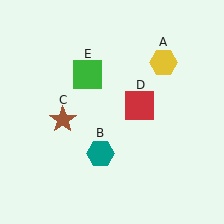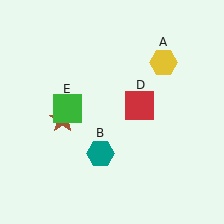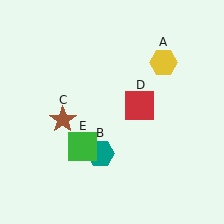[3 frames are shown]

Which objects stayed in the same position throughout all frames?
Yellow hexagon (object A) and teal hexagon (object B) and brown star (object C) and red square (object D) remained stationary.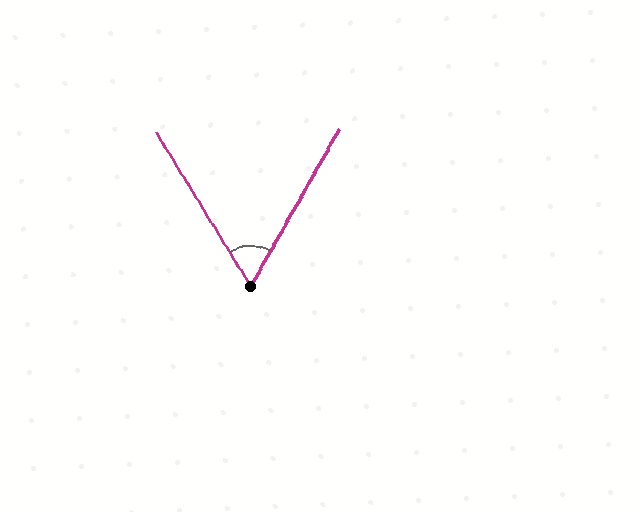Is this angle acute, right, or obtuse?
It is acute.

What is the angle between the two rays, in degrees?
Approximately 61 degrees.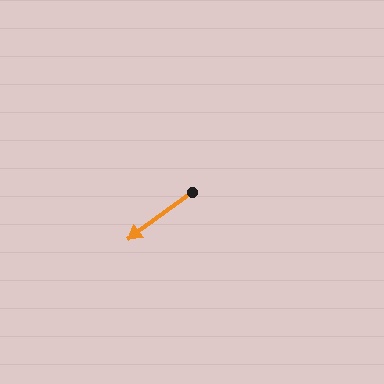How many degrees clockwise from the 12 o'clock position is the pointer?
Approximately 234 degrees.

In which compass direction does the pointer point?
Southwest.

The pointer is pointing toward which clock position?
Roughly 8 o'clock.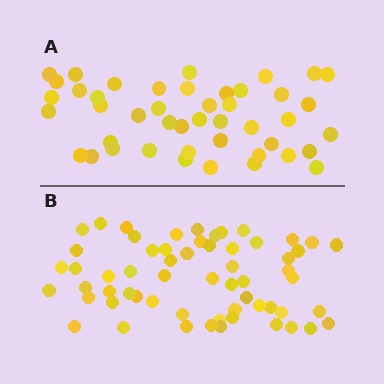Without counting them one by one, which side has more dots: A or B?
Region B (the bottom region) has more dots.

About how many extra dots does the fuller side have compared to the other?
Region B has approximately 15 more dots than region A.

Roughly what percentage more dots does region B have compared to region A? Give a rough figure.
About 35% more.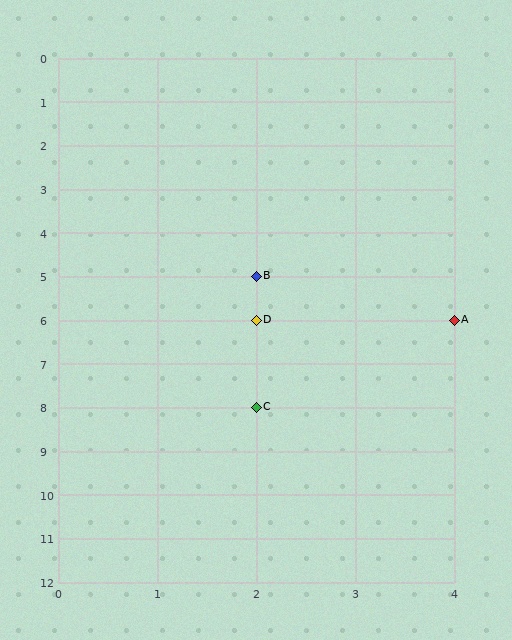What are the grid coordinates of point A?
Point A is at grid coordinates (4, 6).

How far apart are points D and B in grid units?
Points D and B are 1 row apart.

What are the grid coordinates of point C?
Point C is at grid coordinates (2, 8).